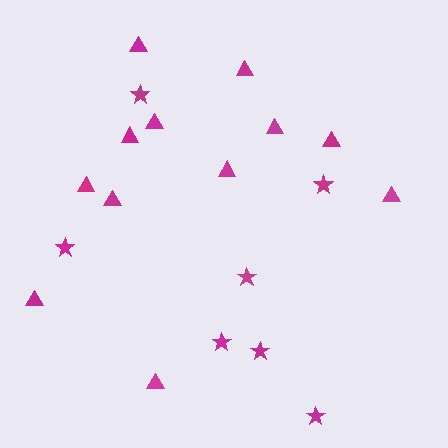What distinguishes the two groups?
There are 2 groups: one group of stars (7) and one group of triangles (12).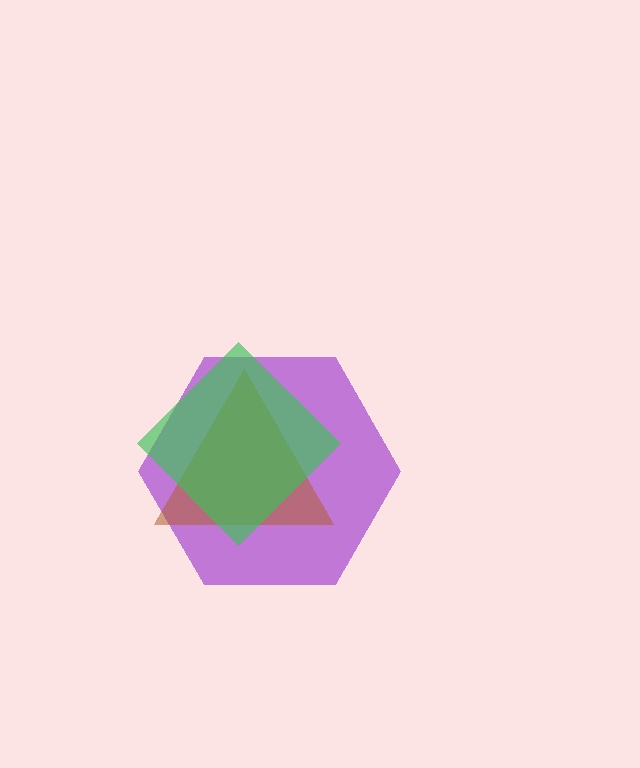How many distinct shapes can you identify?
There are 3 distinct shapes: a purple hexagon, a brown triangle, a green diamond.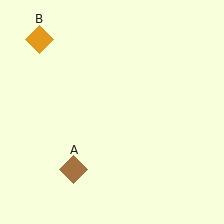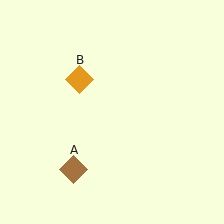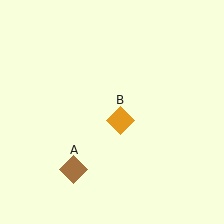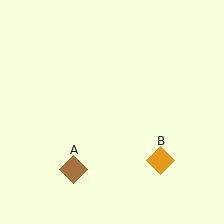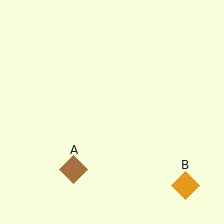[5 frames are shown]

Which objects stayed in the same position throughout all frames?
Brown diamond (object A) remained stationary.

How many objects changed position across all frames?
1 object changed position: orange diamond (object B).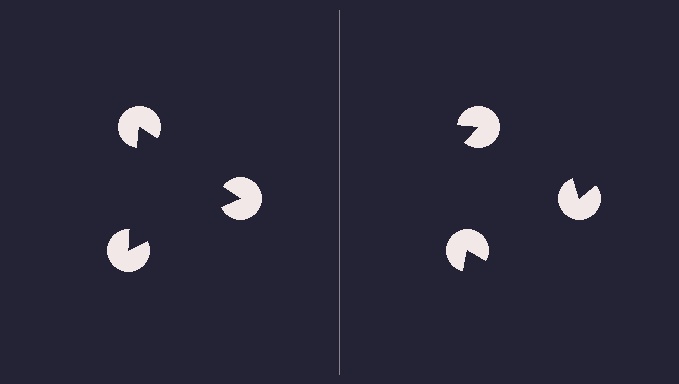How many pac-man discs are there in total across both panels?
6 — 3 on each side.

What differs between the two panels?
The pac-man discs are positioned identically on both sides; only the wedge orientations differ. On the left they align to a triangle; on the right they are misaligned.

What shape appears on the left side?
An illusory triangle.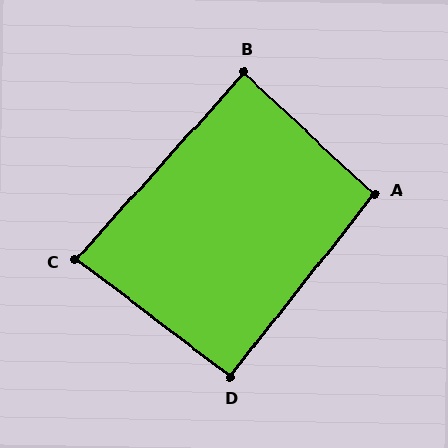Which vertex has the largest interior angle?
A, at approximately 95 degrees.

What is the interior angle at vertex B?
Approximately 89 degrees (approximately right).